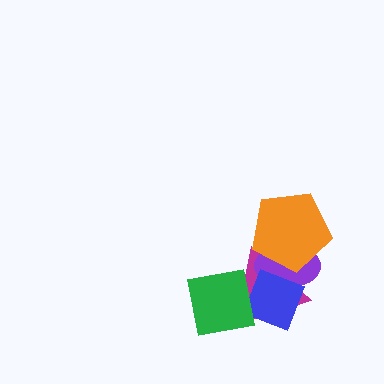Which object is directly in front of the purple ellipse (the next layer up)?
The blue diamond is directly in front of the purple ellipse.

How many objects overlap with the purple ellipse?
3 objects overlap with the purple ellipse.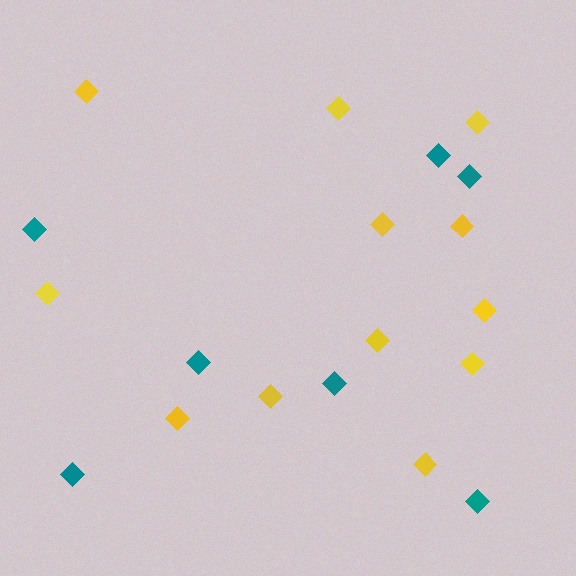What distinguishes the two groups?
There are 2 groups: one group of yellow diamonds (12) and one group of teal diamonds (7).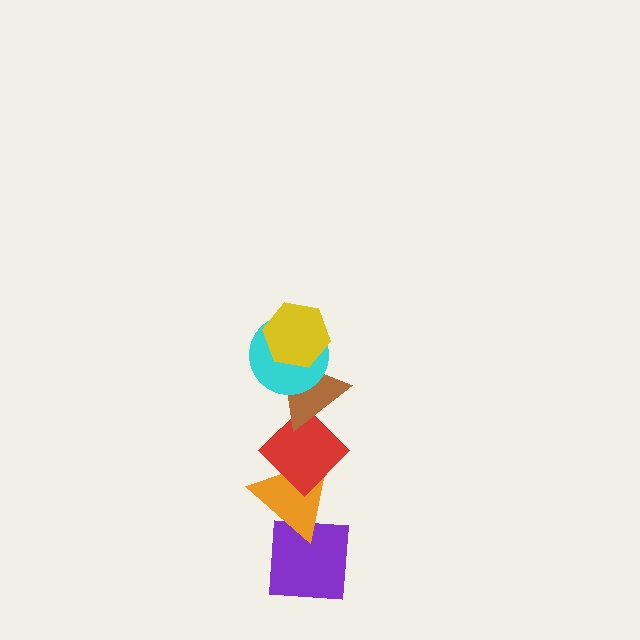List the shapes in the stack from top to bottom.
From top to bottom: the yellow hexagon, the cyan circle, the brown triangle, the red diamond, the orange triangle, the purple square.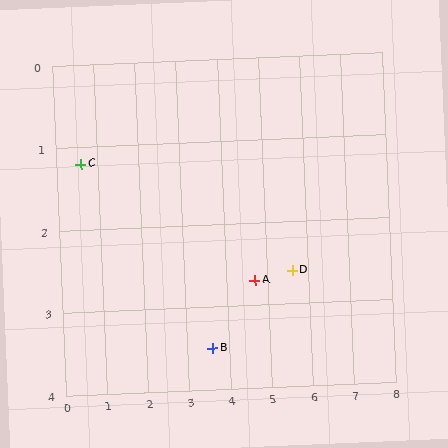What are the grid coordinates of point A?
Point A is at approximately (4.7, 2.7).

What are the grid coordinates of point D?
Point D is at approximately (5.6, 2.6).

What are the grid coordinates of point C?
Point C is at approximately (0.6, 1.2).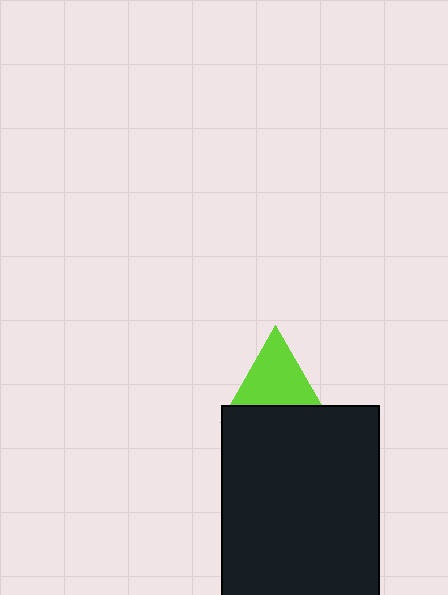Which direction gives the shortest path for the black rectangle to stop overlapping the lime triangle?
Moving down gives the shortest separation.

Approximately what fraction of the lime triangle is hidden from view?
Roughly 33% of the lime triangle is hidden behind the black rectangle.